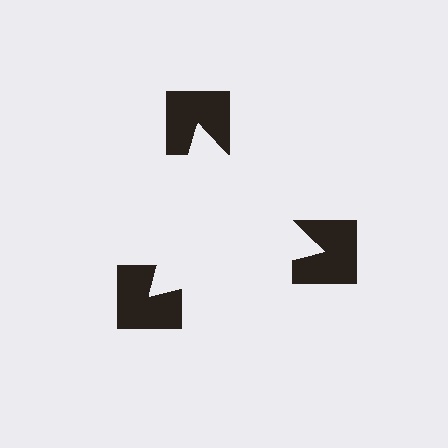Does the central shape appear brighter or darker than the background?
It typically appears slightly brighter than the background, even though no actual brightness change is drawn.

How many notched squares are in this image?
There are 3 — one at each vertex of the illusory triangle.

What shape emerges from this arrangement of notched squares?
An illusory triangle — its edges are inferred from the aligned wedge cuts in the notched squares, not physically drawn.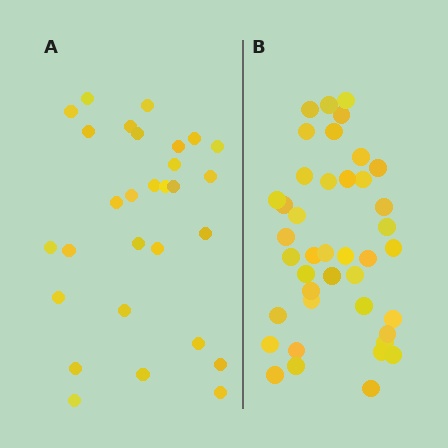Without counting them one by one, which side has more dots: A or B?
Region B (the right region) has more dots.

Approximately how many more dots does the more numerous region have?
Region B has roughly 12 or so more dots than region A.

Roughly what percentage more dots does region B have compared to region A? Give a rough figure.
About 40% more.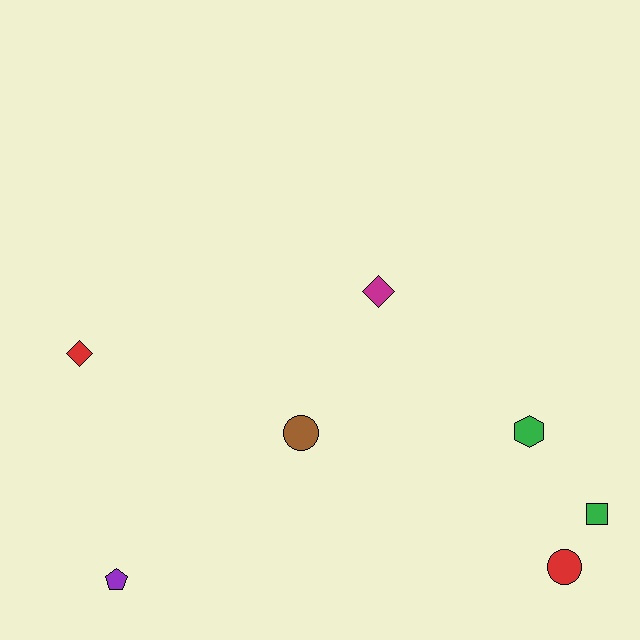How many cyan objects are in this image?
There are no cyan objects.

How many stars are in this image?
There are no stars.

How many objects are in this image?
There are 7 objects.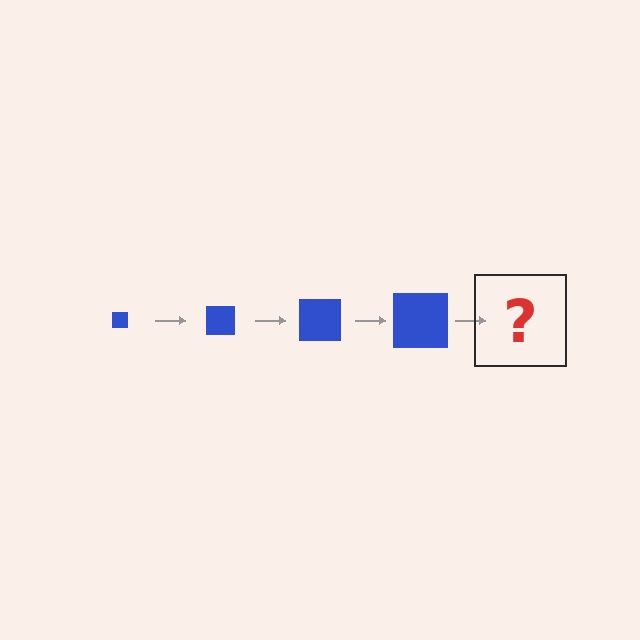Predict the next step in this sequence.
The next step is a blue square, larger than the previous one.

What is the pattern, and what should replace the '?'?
The pattern is that the square gets progressively larger each step. The '?' should be a blue square, larger than the previous one.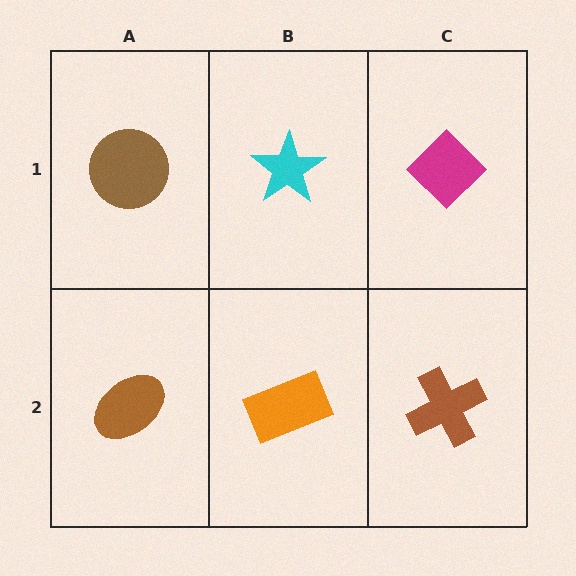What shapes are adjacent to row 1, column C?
A brown cross (row 2, column C), a cyan star (row 1, column B).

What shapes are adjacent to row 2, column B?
A cyan star (row 1, column B), a brown ellipse (row 2, column A), a brown cross (row 2, column C).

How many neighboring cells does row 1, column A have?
2.